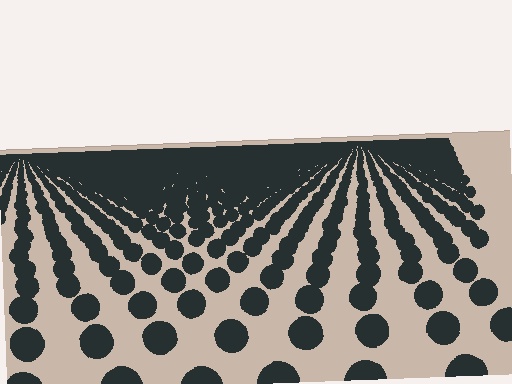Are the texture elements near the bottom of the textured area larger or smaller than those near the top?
Larger. Near the bottom, elements are closer to the viewer and appear at a bigger on-screen size.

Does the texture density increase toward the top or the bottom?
Density increases toward the top.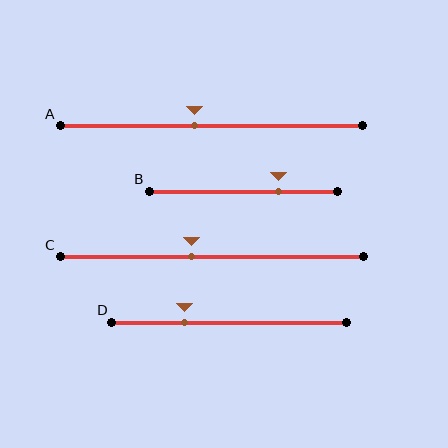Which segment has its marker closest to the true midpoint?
Segment A has its marker closest to the true midpoint.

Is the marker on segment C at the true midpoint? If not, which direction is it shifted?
No, the marker on segment C is shifted to the left by about 7% of the segment length.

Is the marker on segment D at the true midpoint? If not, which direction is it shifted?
No, the marker on segment D is shifted to the left by about 19% of the segment length.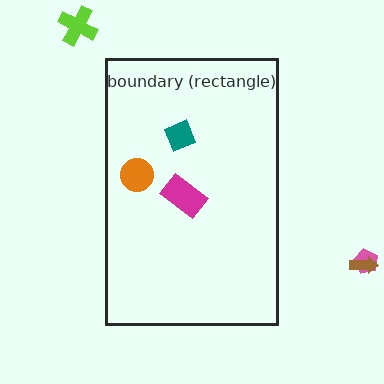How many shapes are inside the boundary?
3 inside, 3 outside.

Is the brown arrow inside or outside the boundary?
Outside.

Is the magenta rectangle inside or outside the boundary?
Inside.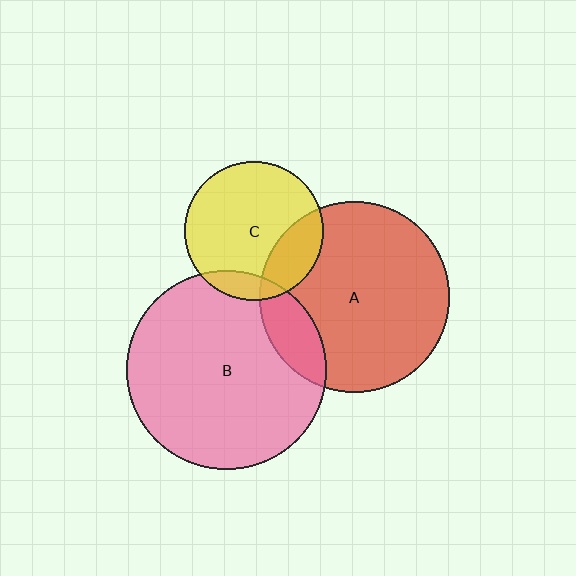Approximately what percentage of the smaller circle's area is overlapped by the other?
Approximately 15%.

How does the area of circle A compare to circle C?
Approximately 1.9 times.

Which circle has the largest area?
Circle B (pink).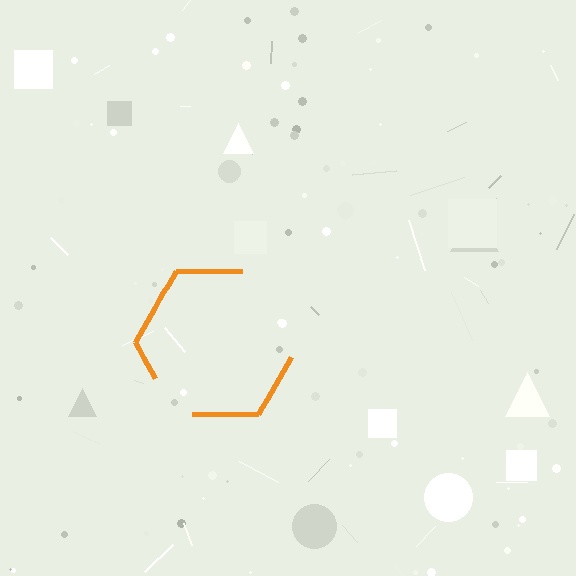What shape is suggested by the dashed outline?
The dashed outline suggests a hexagon.